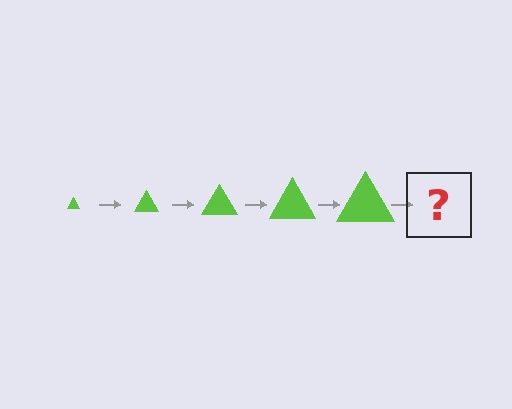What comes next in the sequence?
The next element should be a lime triangle, larger than the previous one.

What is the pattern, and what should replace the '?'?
The pattern is that the triangle gets progressively larger each step. The '?' should be a lime triangle, larger than the previous one.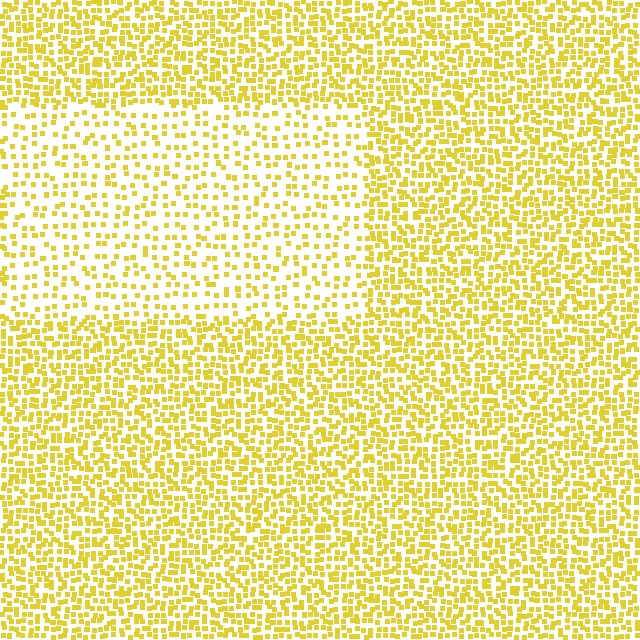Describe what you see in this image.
The image contains small yellow elements arranged at two different densities. A rectangle-shaped region is visible where the elements are less densely packed than the surrounding area.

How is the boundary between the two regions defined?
The boundary is defined by a change in element density (approximately 2.1x ratio). All elements are the same color, size, and shape.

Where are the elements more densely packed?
The elements are more densely packed outside the rectangle boundary.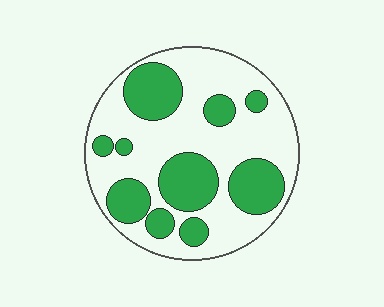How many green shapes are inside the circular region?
10.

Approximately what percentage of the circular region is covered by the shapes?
Approximately 35%.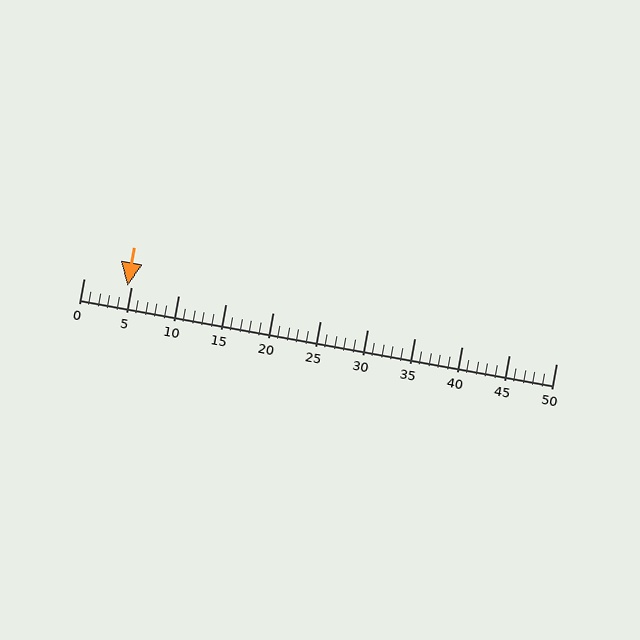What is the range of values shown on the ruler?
The ruler shows values from 0 to 50.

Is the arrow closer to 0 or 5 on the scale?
The arrow is closer to 5.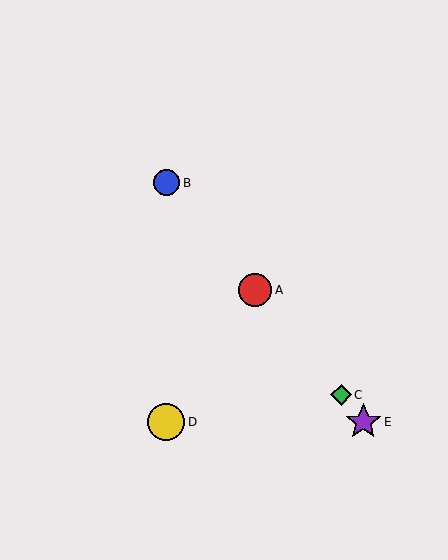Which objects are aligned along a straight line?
Objects A, B, C, E are aligned along a straight line.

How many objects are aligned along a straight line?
4 objects (A, B, C, E) are aligned along a straight line.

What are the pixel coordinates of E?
Object E is at (363, 422).